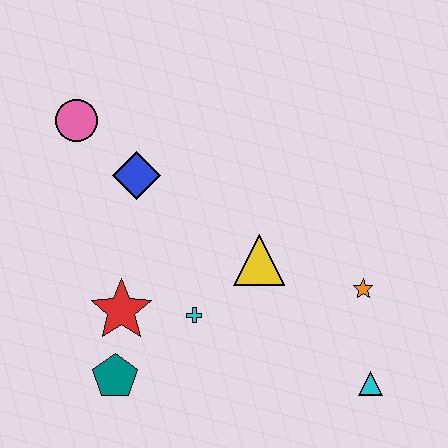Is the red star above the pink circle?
No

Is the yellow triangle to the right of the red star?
Yes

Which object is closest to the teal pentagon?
The red star is closest to the teal pentagon.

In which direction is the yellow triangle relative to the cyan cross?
The yellow triangle is to the right of the cyan cross.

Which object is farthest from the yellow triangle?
The pink circle is farthest from the yellow triangle.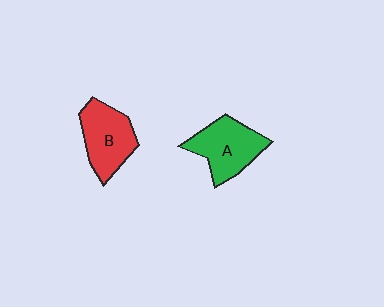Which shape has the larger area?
Shape A (green).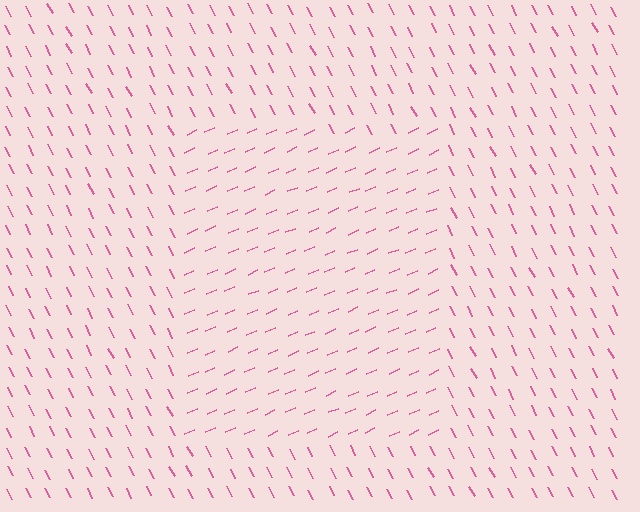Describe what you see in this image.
The image is filled with small pink line segments. A rectangle region in the image has lines oriented differently from the surrounding lines, creating a visible texture boundary.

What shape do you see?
I see a rectangle.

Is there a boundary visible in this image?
Yes, there is a texture boundary formed by a change in line orientation.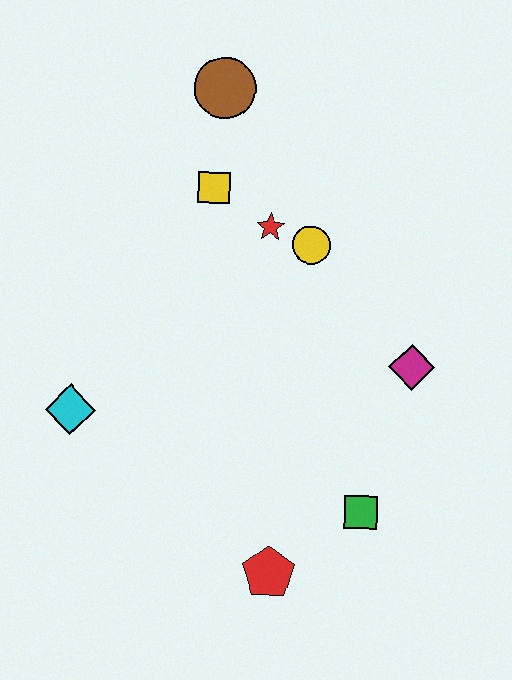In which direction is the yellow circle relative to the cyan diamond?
The yellow circle is to the right of the cyan diamond.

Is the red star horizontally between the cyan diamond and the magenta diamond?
Yes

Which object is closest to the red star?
The yellow circle is closest to the red star.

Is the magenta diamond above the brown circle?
No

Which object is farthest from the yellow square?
The red pentagon is farthest from the yellow square.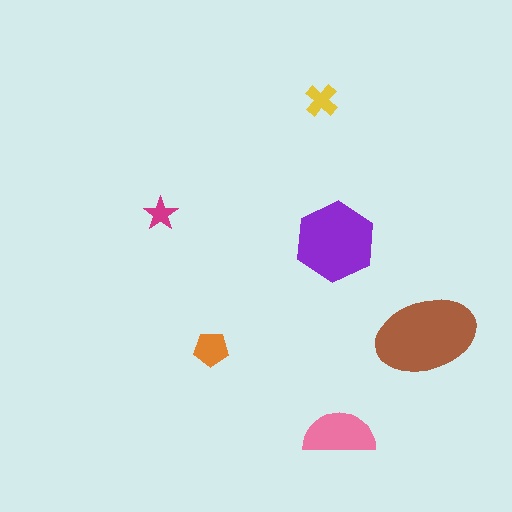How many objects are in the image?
There are 6 objects in the image.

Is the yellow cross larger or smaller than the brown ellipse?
Smaller.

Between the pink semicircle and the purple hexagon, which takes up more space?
The purple hexagon.